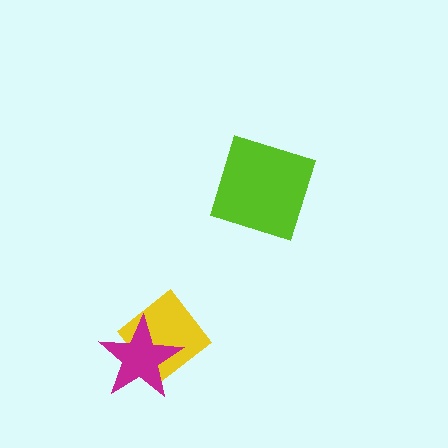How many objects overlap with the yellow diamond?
1 object overlaps with the yellow diamond.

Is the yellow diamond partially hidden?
Yes, it is partially covered by another shape.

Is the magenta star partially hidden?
No, no other shape covers it.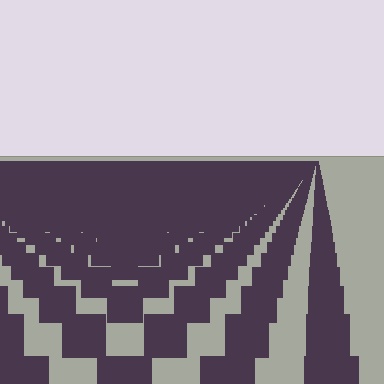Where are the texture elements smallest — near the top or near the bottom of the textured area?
Near the top.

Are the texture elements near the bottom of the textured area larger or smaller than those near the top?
Larger. Near the bottom, elements are closer to the viewer and appear at a bigger on-screen size.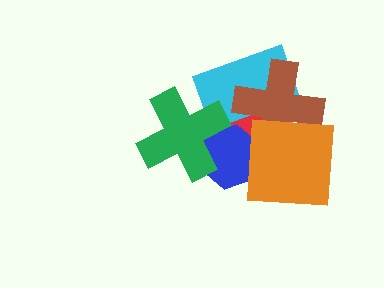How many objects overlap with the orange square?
3 objects overlap with the orange square.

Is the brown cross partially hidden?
Yes, it is partially covered by another shape.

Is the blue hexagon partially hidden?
Yes, it is partially covered by another shape.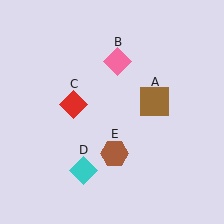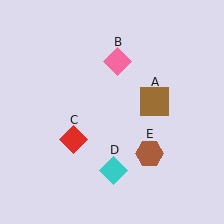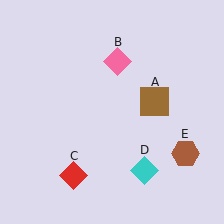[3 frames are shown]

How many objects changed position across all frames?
3 objects changed position: red diamond (object C), cyan diamond (object D), brown hexagon (object E).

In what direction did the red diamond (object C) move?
The red diamond (object C) moved down.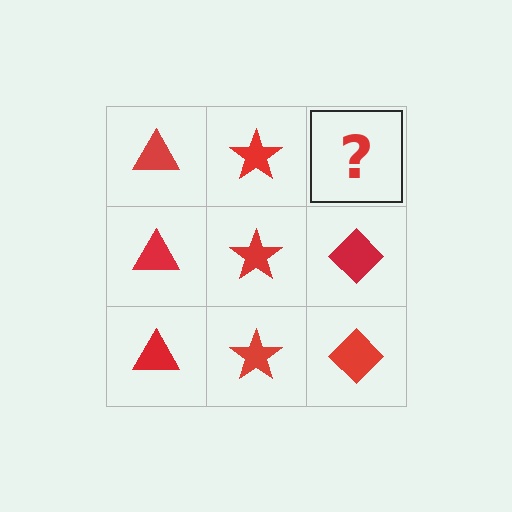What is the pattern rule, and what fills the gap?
The rule is that each column has a consistent shape. The gap should be filled with a red diamond.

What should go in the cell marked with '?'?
The missing cell should contain a red diamond.